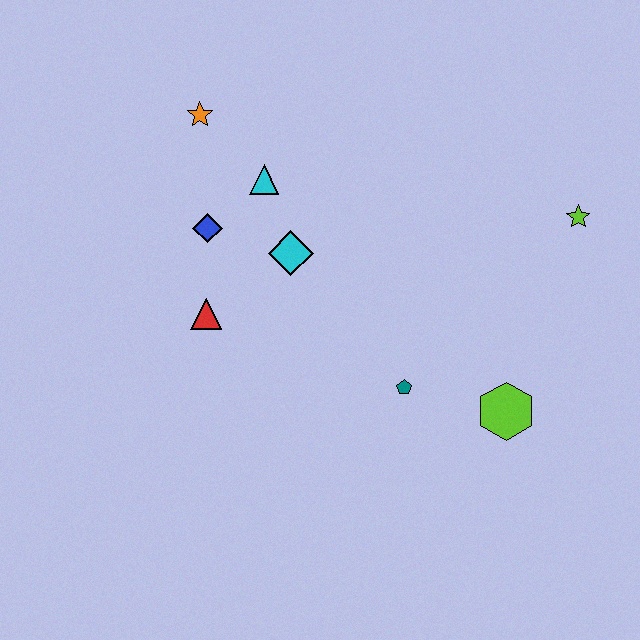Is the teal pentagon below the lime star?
Yes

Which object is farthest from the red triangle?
The lime star is farthest from the red triangle.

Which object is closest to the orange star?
The cyan triangle is closest to the orange star.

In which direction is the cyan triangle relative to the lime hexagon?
The cyan triangle is to the left of the lime hexagon.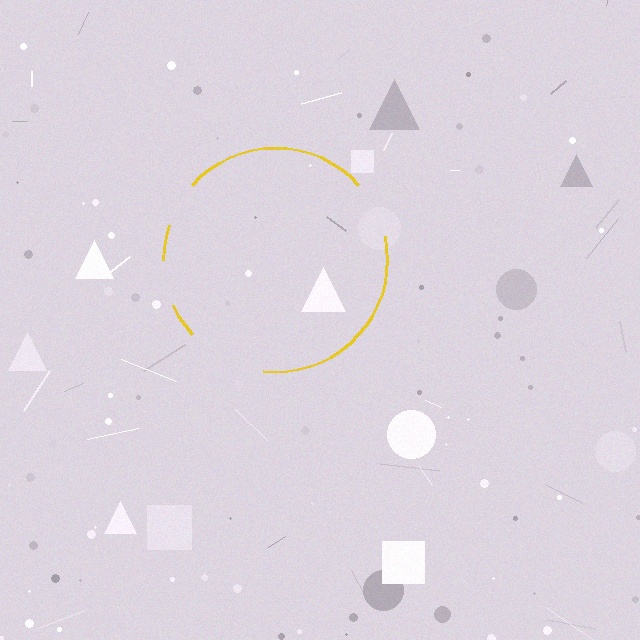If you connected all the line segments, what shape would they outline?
They would outline a circle.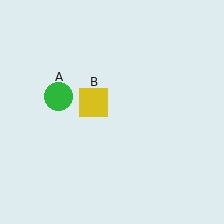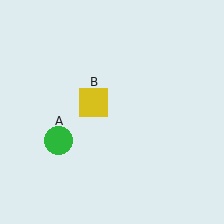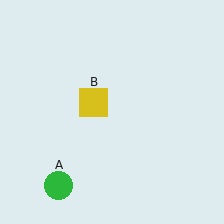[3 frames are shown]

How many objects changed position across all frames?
1 object changed position: green circle (object A).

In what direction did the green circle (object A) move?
The green circle (object A) moved down.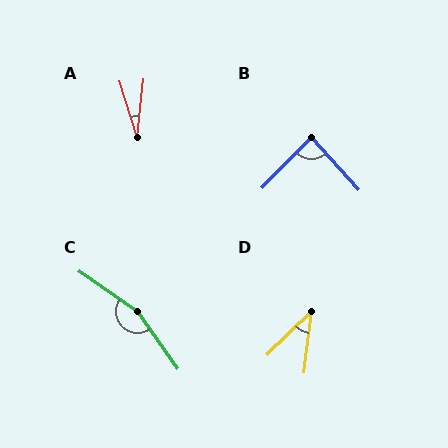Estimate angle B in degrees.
Approximately 86 degrees.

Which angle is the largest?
C, at approximately 160 degrees.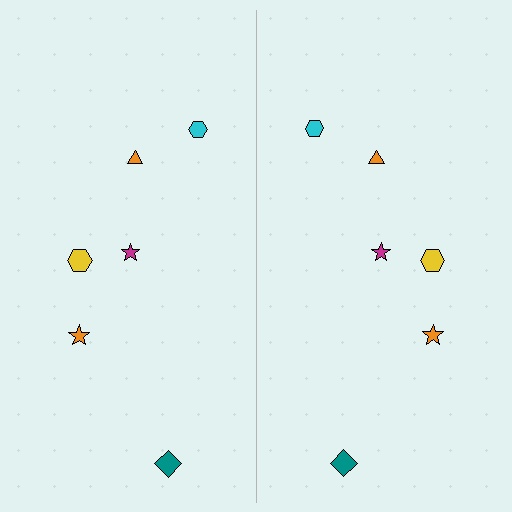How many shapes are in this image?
There are 12 shapes in this image.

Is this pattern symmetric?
Yes, this pattern has bilateral (reflection) symmetry.